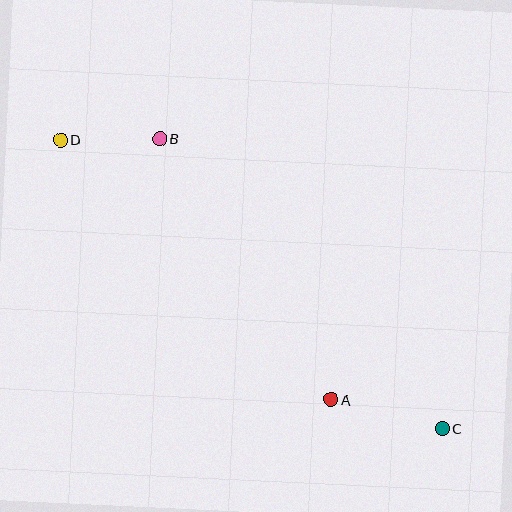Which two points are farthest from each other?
Points C and D are farthest from each other.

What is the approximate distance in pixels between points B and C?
The distance between B and C is approximately 405 pixels.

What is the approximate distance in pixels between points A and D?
The distance between A and D is approximately 375 pixels.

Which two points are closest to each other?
Points B and D are closest to each other.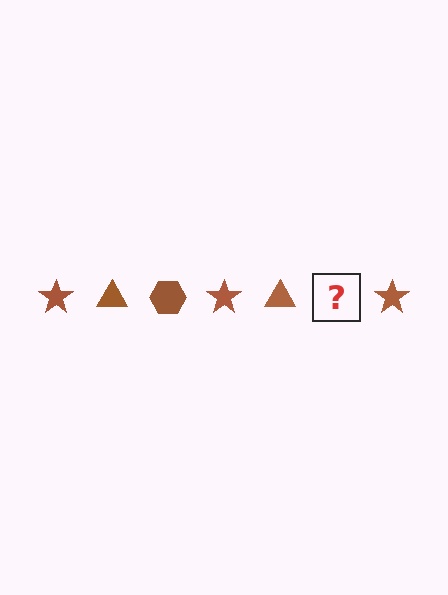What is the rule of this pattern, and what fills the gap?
The rule is that the pattern cycles through star, triangle, hexagon shapes in brown. The gap should be filled with a brown hexagon.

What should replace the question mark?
The question mark should be replaced with a brown hexagon.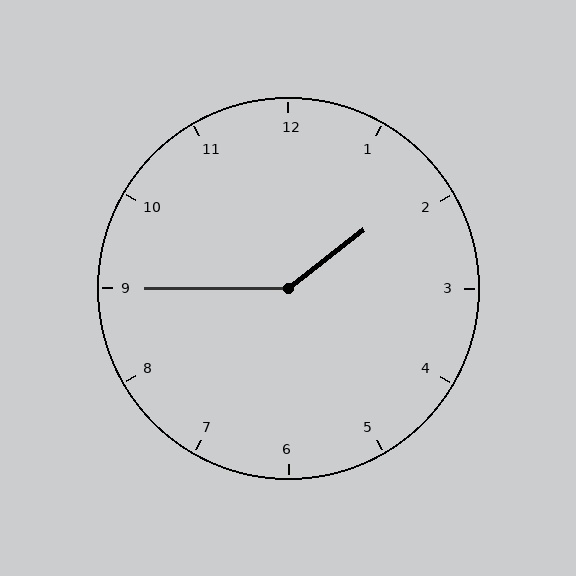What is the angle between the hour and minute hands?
Approximately 142 degrees.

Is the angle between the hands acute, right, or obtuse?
It is obtuse.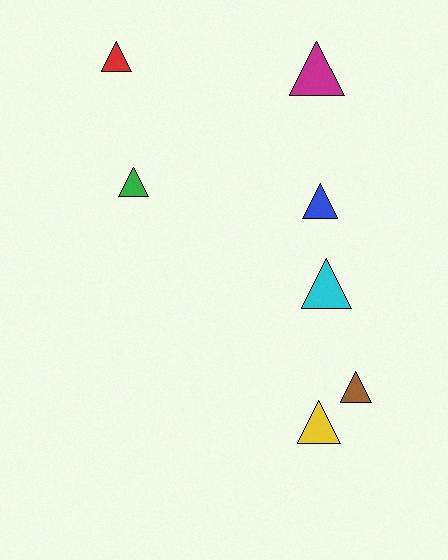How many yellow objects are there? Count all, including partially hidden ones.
There is 1 yellow object.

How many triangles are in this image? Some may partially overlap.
There are 7 triangles.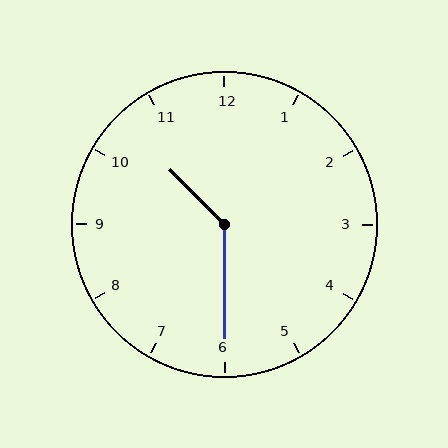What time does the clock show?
10:30.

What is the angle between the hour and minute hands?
Approximately 135 degrees.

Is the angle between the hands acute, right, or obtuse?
It is obtuse.